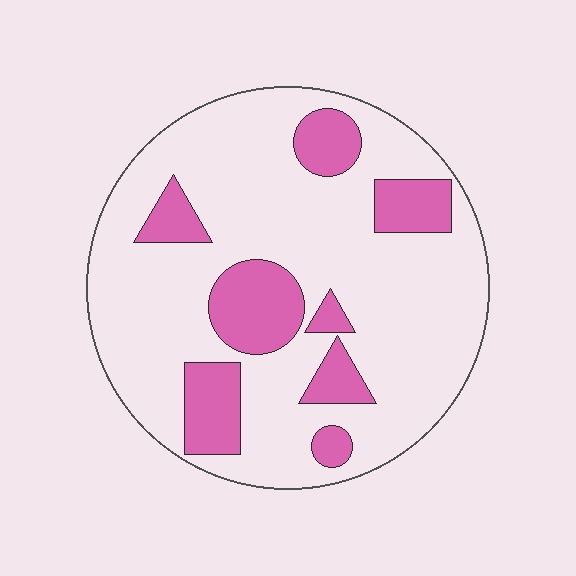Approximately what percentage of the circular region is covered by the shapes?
Approximately 20%.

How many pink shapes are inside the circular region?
8.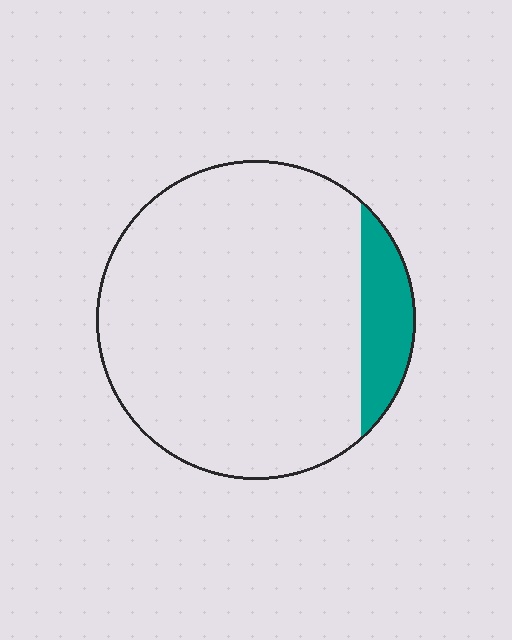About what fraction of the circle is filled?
About one eighth (1/8).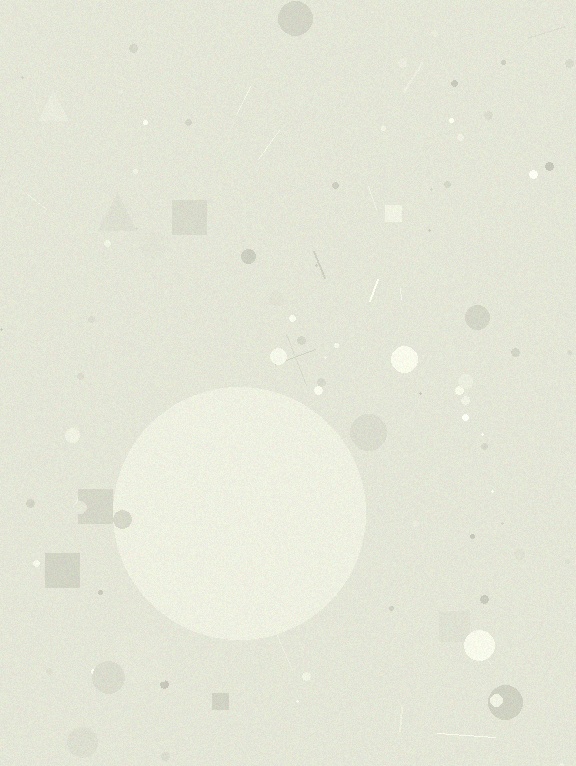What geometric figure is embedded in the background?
A circle is embedded in the background.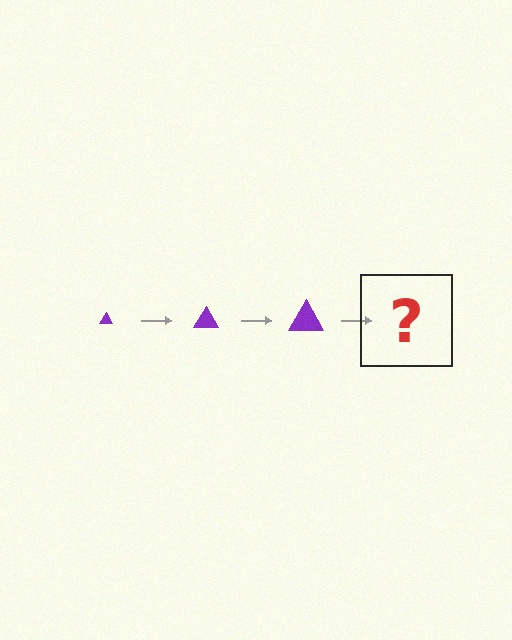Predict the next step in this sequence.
The next step is a purple triangle, larger than the previous one.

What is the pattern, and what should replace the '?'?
The pattern is that the triangle gets progressively larger each step. The '?' should be a purple triangle, larger than the previous one.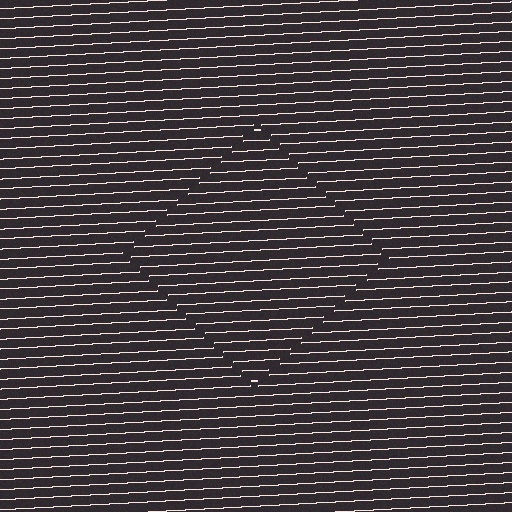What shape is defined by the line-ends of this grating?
An illusory square. The interior of the shape contains the same grating, shifted by half a period — the contour is defined by the phase discontinuity where line-ends from the inner and outer gratings abut.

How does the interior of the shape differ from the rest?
The interior of the shape contains the same grating, shifted by half a period — the contour is defined by the phase discontinuity where line-ends from the inner and outer gratings abut.